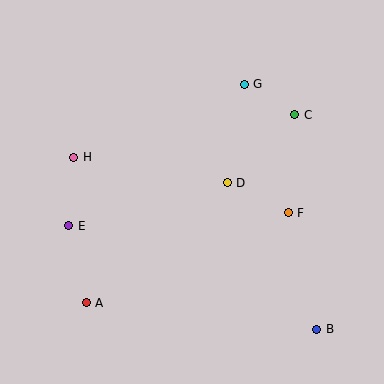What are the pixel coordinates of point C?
Point C is at (295, 115).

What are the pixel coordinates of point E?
Point E is at (69, 226).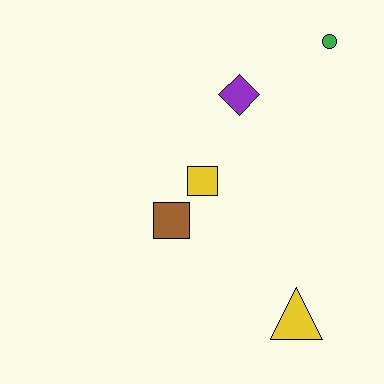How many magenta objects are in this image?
There are no magenta objects.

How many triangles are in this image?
There is 1 triangle.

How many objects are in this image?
There are 5 objects.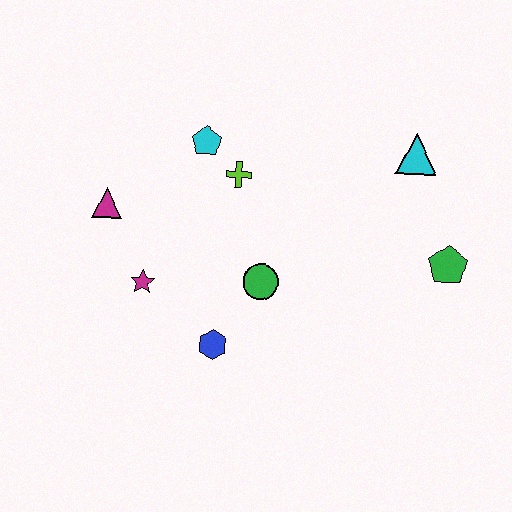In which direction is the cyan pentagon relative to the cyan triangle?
The cyan pentagon is to the left of the cyan triangle.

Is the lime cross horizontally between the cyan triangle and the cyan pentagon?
Yes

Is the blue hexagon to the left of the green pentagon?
Yes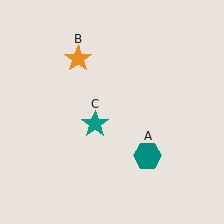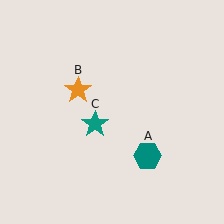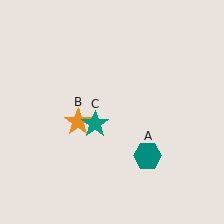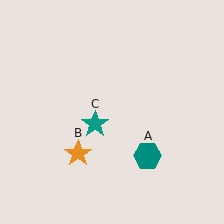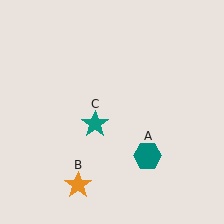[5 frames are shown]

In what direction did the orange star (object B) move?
The orange star (object B) moved down.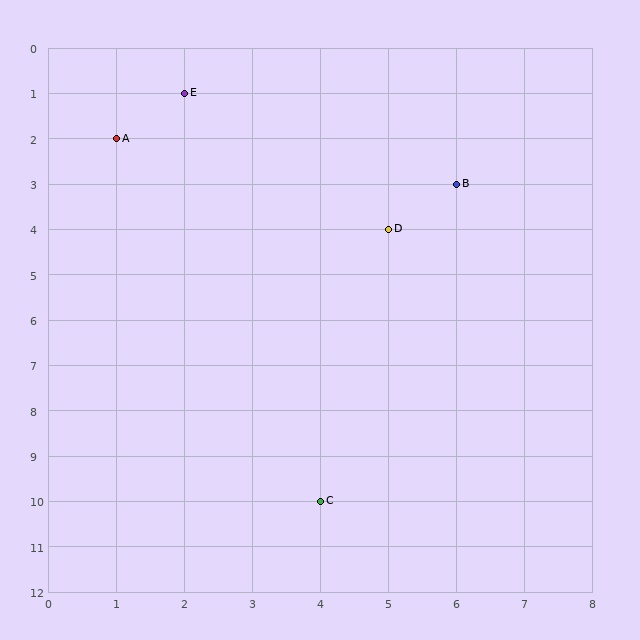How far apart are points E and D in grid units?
Points E and D are 3 columns and 3 rows apart (about 4.2 grid units diagonally).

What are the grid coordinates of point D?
Point D is at grid coordinates (5, 4).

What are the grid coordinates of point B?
Point B is at grid coordinates (6, 3).